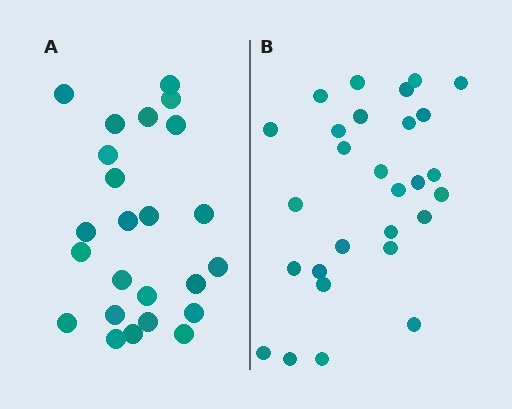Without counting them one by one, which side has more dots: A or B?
Region B (the right region) has more dots.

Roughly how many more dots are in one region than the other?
Region B has about 4 more dots than region A.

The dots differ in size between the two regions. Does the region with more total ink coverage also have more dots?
No. Region A has more total ink coverage because its dots are larger, but region B actually contains more individual dots. Total area can be misleading — the number of items is what matters here.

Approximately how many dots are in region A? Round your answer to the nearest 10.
About 20 dots. (The exact count is 24, which rounds to 20.)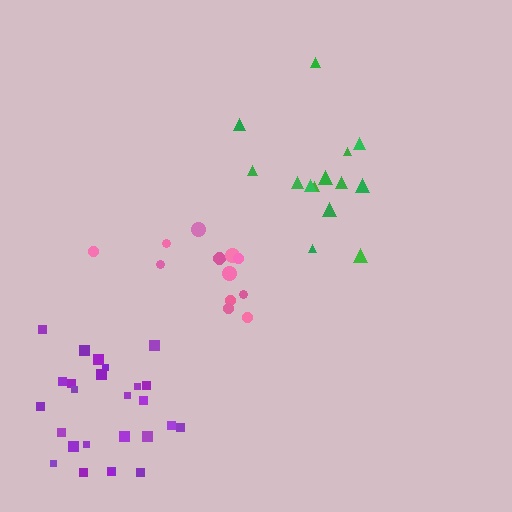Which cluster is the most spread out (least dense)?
Green.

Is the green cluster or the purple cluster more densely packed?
Purple.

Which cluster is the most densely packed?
Purple.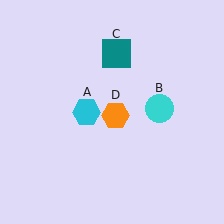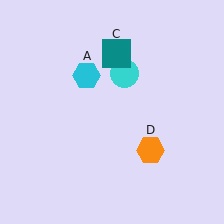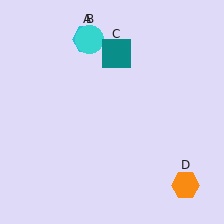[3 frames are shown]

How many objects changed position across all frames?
3 objects changed position: cyan hexagon (object A), cyan circle (object B), orange hexagon (object D).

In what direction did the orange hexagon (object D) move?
The orange hexagon (object D) moved down and to the right.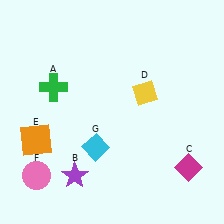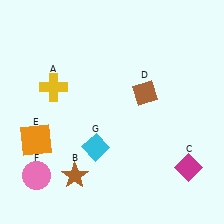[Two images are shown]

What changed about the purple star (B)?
In Image 1, B is purple. In Image 2, it changed to brown.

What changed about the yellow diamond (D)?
In Image 1, D is yellow. In Image 2, it changed to brown.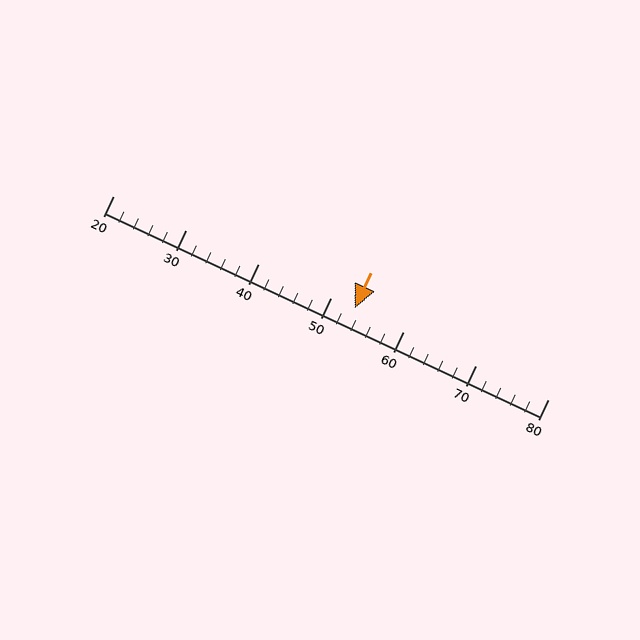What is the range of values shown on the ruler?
The ruler shows values from 20 to 80.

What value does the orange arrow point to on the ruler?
The orange arrow points to approximately 53.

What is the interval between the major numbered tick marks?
The major tick marks are spaced 10 units apart.